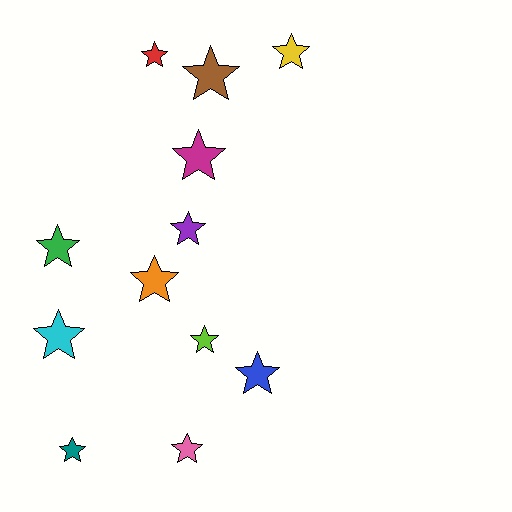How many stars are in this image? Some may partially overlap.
There are 12 stars.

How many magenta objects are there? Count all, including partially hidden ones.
There is 1 magenta object.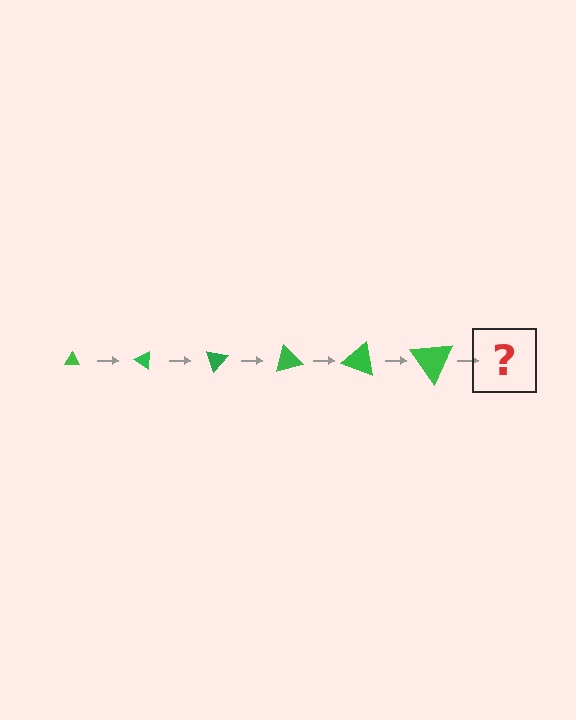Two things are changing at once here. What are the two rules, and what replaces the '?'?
The two rules are that the triangle grows larger each step and it rotates 35 degrees each step. The '?' should be a triangle, larger than the previous one and rotated 210 degrees from the start.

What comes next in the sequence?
The next element should be a triangle, larger than the previous one and rotated 210 degrees from the start.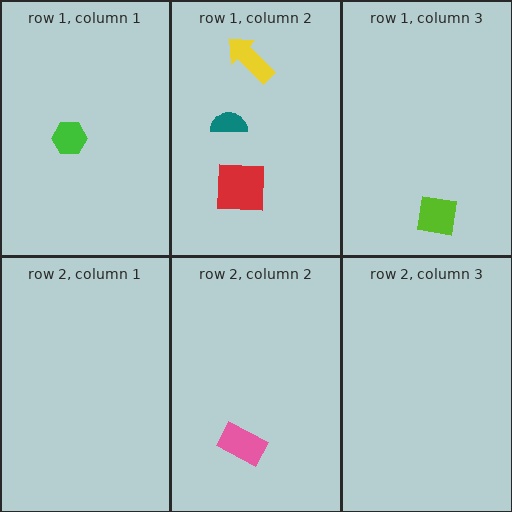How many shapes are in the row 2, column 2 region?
1.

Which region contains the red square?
The row 1, column 2 region.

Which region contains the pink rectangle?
The row 2, column 2 region.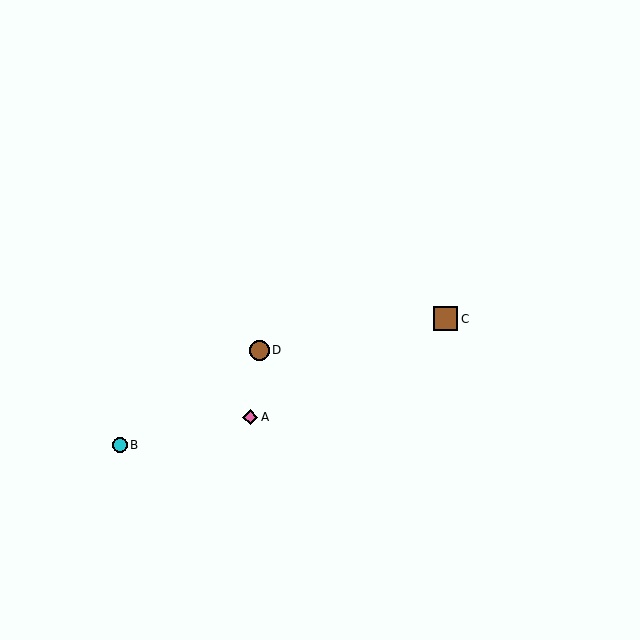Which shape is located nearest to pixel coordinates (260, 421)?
The pink diamond (labeled A) at (250, 417) is nearest to that location.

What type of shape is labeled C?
Shape C is a brown square.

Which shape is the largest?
The brown square (labeled C) is the largest.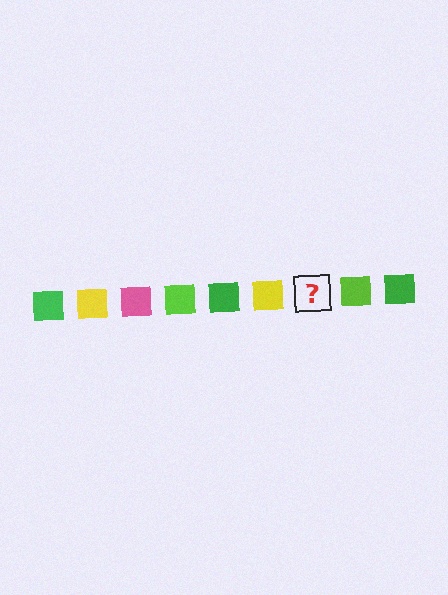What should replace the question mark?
The question mark should be replaced with a pink square.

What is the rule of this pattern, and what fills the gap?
The rule is that the pattern cycles through green, yellow, pink, lime squares. The gap should be filled with a pink square.